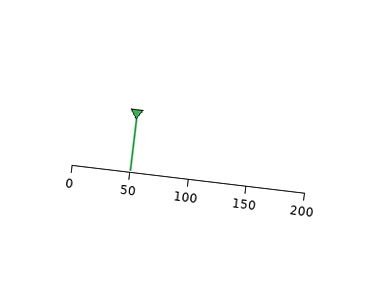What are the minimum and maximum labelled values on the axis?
The axis runs from 0 to 200.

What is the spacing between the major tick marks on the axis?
The major ticks are spaced 50 apart.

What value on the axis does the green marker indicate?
The marker indicates approximately 50.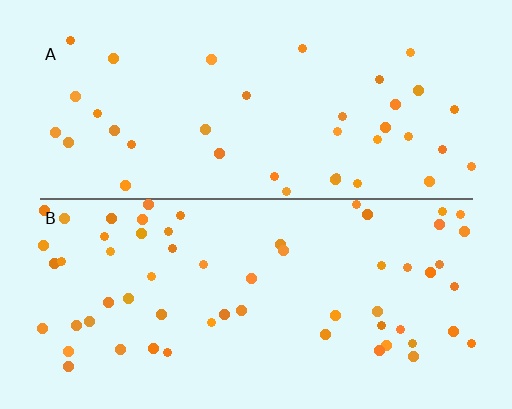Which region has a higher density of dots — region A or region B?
B (the bottom).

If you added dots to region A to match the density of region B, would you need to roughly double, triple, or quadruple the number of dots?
Approximately double.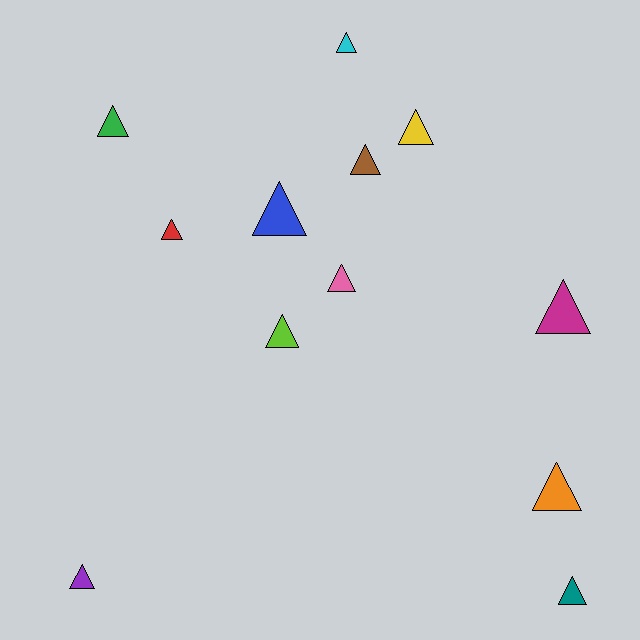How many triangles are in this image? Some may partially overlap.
There are 12 triangles.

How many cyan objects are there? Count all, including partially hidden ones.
There is 1 cyan object.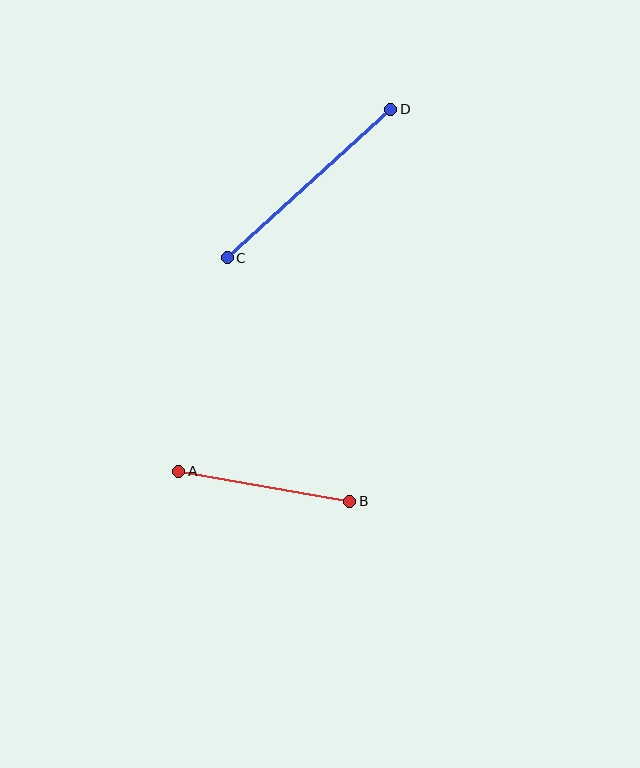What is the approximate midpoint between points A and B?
The midpoint is at approximately (264, 486) pixels.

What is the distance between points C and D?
The distance is approximately 221 pixels.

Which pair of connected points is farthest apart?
Points C and D are farthest apart.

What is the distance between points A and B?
The distance is approximately 174 pixels.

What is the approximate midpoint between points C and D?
The midpoint is at approximately (309, 184) pixels.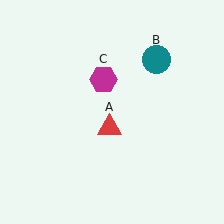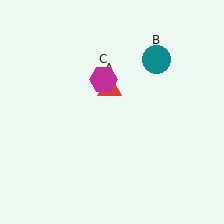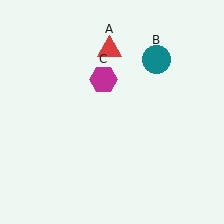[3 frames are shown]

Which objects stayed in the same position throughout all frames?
Teal circle (object B) and magenta hexagon (object C) remained stationary.